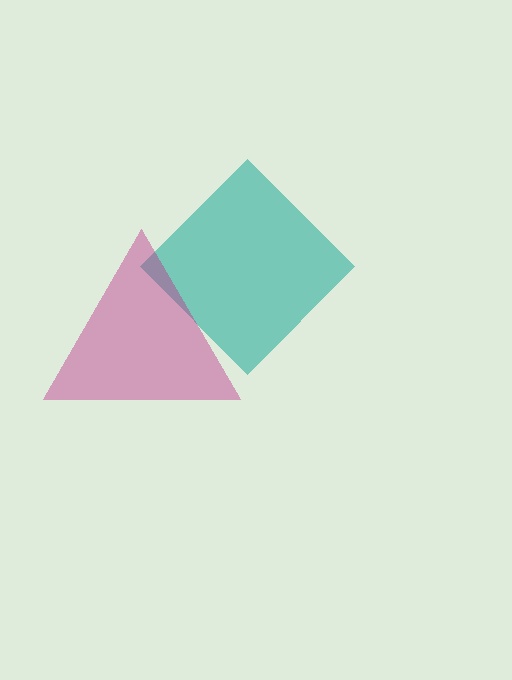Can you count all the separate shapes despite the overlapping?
Yes, there are 2 separate shapes.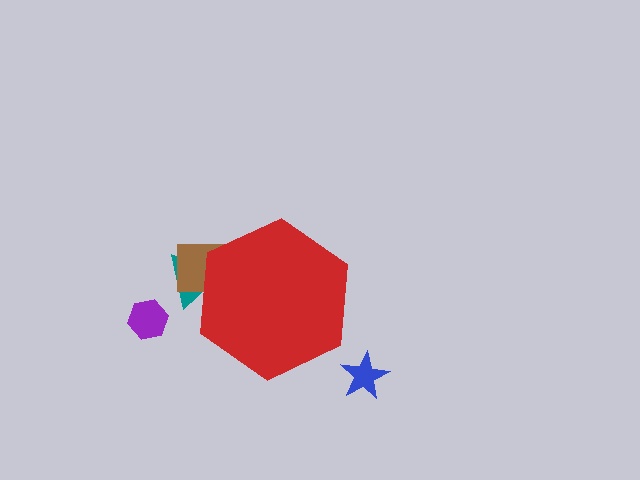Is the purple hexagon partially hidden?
No, the purple hexagon is fully visible.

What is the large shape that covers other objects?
A red hexagon.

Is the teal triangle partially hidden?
Yes, the teal triangle is partially hidden behind the red hexagon.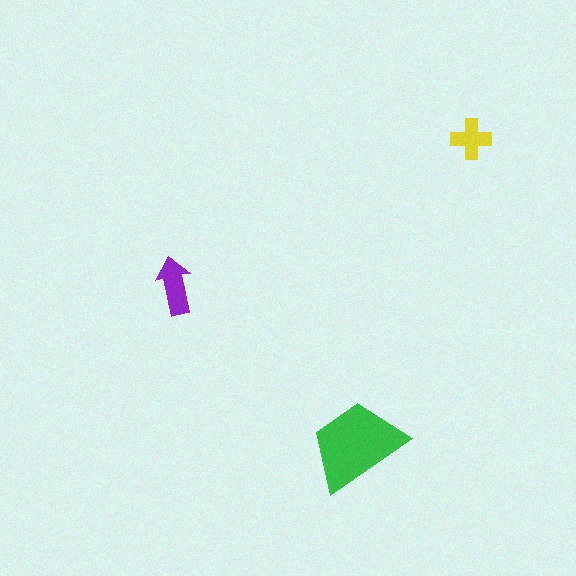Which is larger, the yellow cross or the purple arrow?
The purple arrow.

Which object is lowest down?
The green trapezoid is bottommost.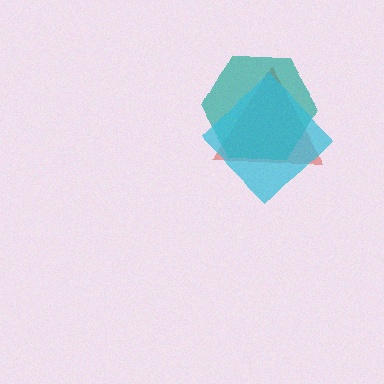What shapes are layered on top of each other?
The layered shapes are: a red triangle, a teal hexagon, a cyan diamond.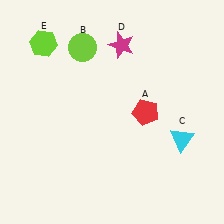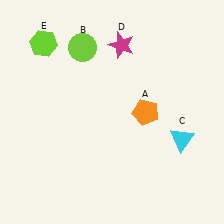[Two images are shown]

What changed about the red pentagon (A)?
In Image 1, A is red. In Image 2, it changed to orange.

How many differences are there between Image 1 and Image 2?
There is 1 difference between the two images.